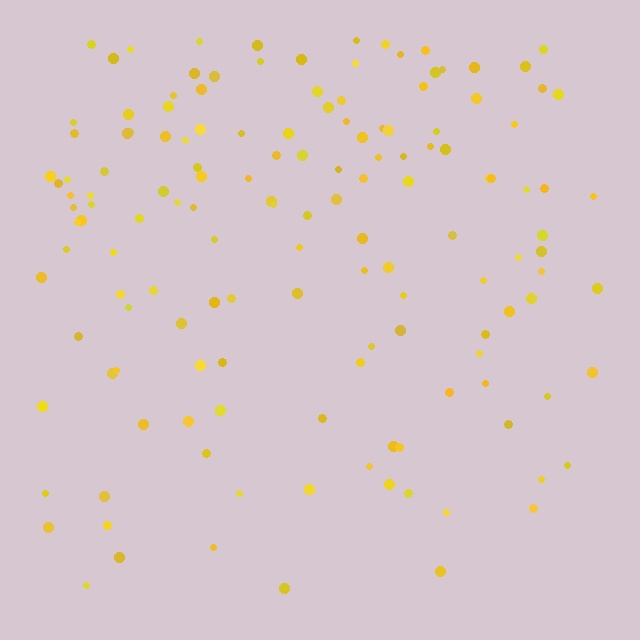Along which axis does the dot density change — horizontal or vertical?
Vertical.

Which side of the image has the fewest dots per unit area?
The bottom.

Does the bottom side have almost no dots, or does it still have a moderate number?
Still a moderate number, just noticeably fewer than the top.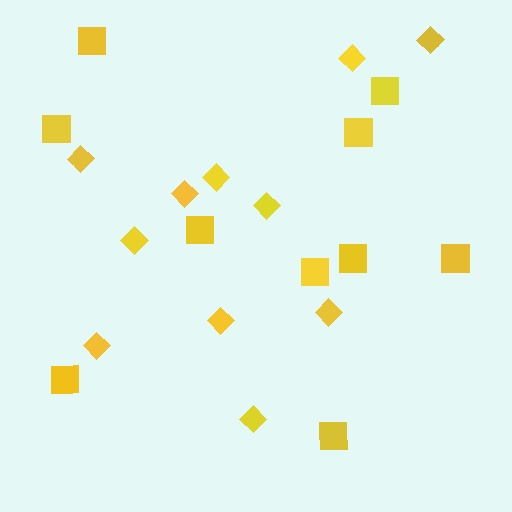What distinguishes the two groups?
There are 2 groups: one group of squares (10) and one group of diamonds (11).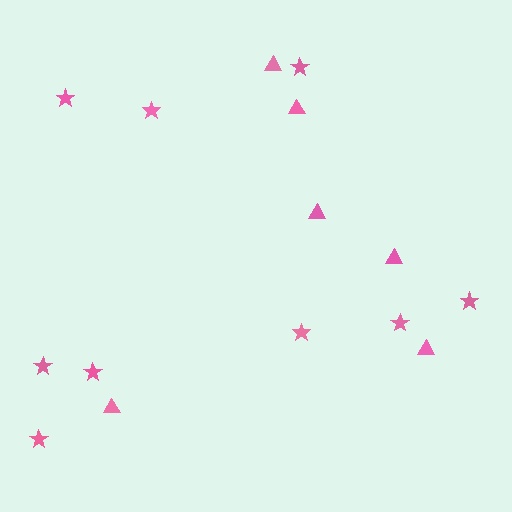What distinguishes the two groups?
There are 2 groups: one group of stars (9) and one group of triangles (6).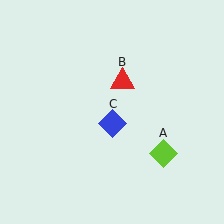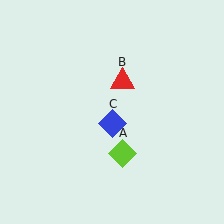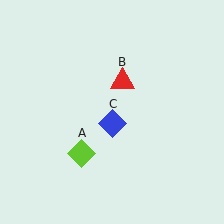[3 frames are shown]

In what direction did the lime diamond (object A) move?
The lime diamond (object A) moved left.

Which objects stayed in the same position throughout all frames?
Red triangle (object B) and blue diamond (object C) remained stationary.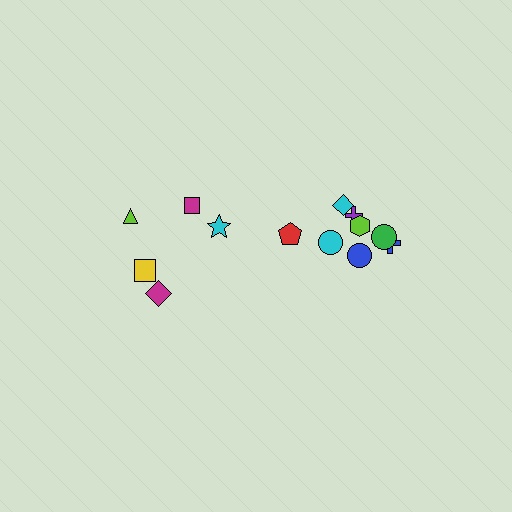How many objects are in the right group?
There are 8 objects.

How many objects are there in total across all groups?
There are 13 objects.